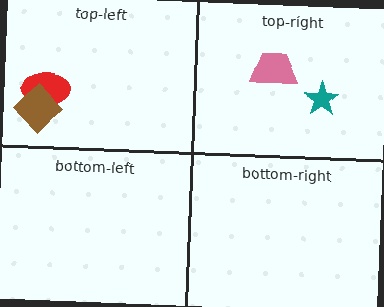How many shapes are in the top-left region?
2.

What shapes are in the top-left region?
The red ellipse, the brown diamond.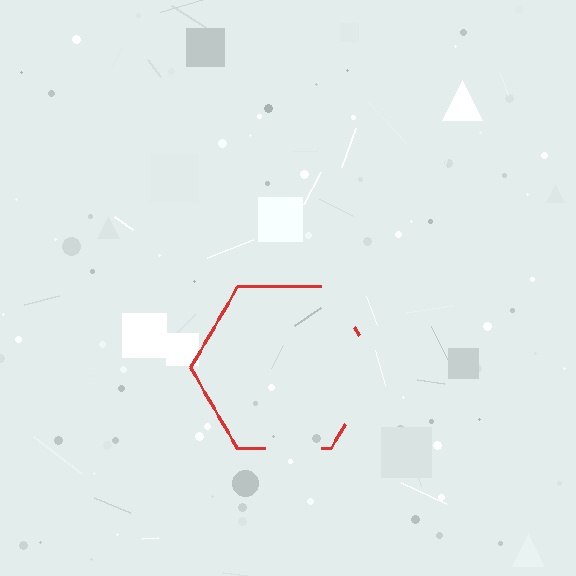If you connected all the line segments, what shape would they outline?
They would outline a hexagon.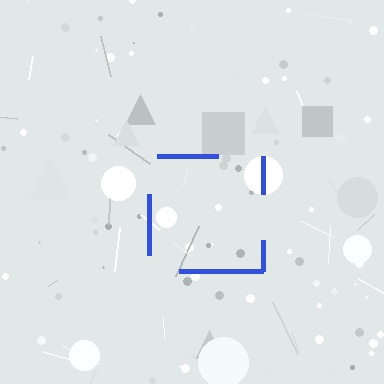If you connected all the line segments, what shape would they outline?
They would outline a square.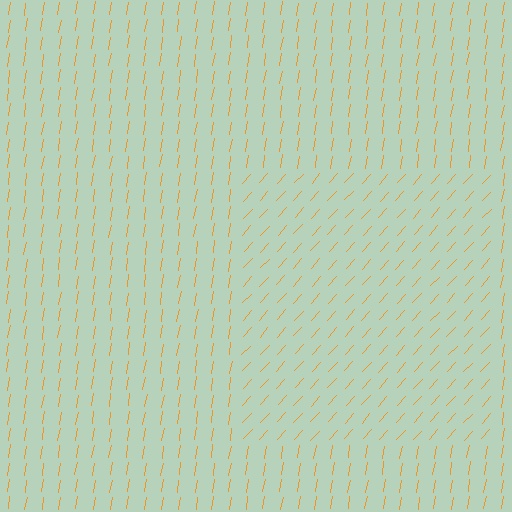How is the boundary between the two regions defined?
The boundary is defined purely by a change in line orientation (approximately 33 degrees difference). All lines are the same color and thickness.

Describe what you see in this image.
The image is filled with small orange line segments. A rectangle region in the image has lines oriented differently from the surrounding lines, creating a visible texture boundary.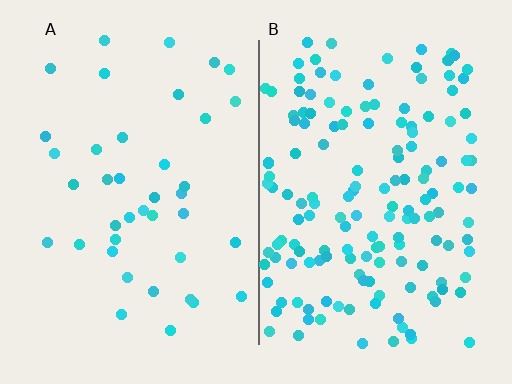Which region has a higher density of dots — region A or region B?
B (the right).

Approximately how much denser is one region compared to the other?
Approximately 3.9× — region B over region A.